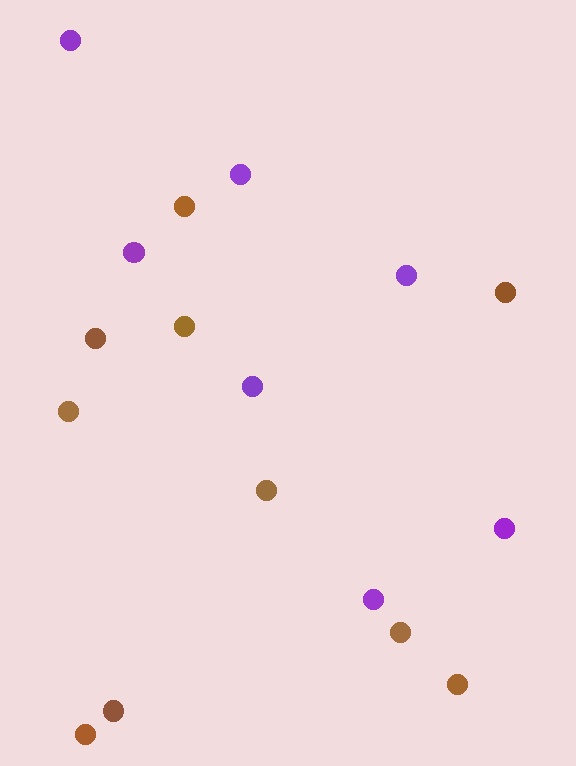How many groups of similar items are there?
There are 2 groups: one group of brown circles (10) and one group of purple circles (7).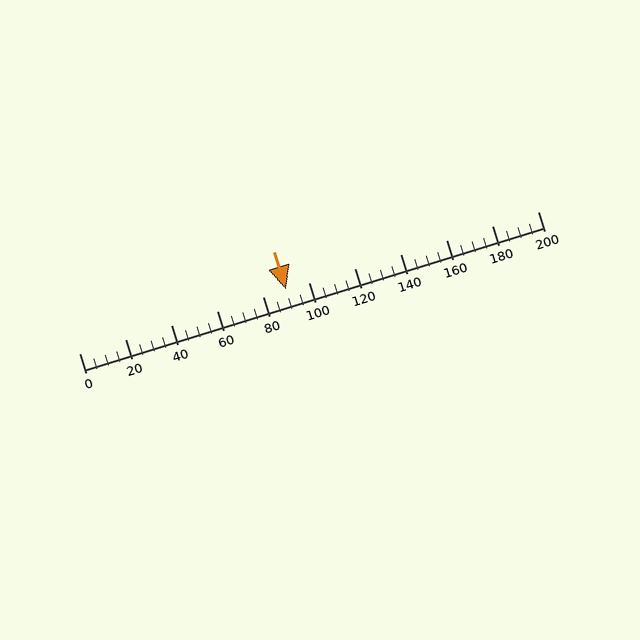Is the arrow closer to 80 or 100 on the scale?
The arrow is closer to 100.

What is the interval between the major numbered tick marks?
The major tick marks are spaced 20 units apart.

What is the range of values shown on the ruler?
The ruler shows values from 0 to 200.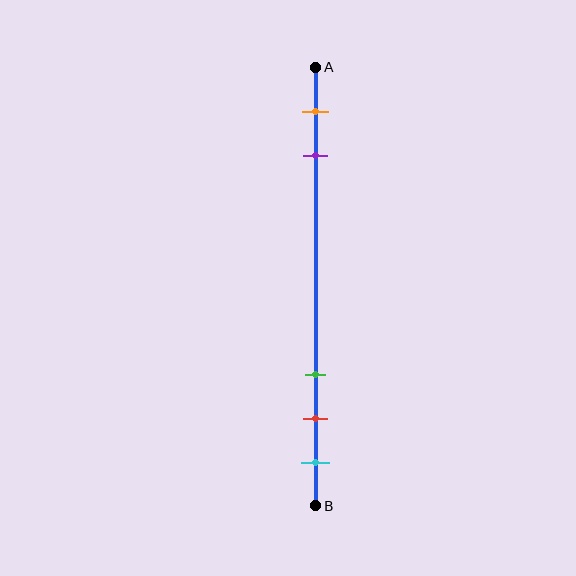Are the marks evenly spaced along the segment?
No, the marks are not evenly spaced.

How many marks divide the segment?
There are 5 marks dividing the segment.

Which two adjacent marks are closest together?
The red and cyan marks are the closest adjacent pair.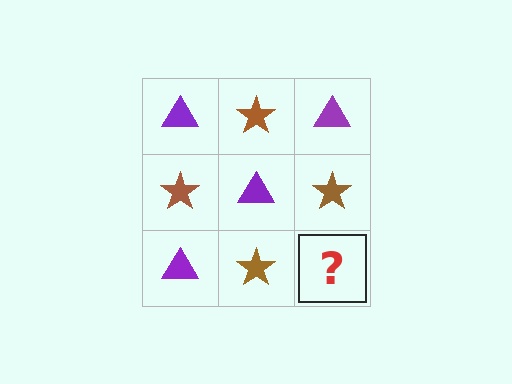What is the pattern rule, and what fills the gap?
The rule is that it alternates purple triangle and brown star in a checkerboard pattern. The gap should be filled with a purple triangle.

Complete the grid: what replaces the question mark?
The question mark should be replaced with a purple triangle.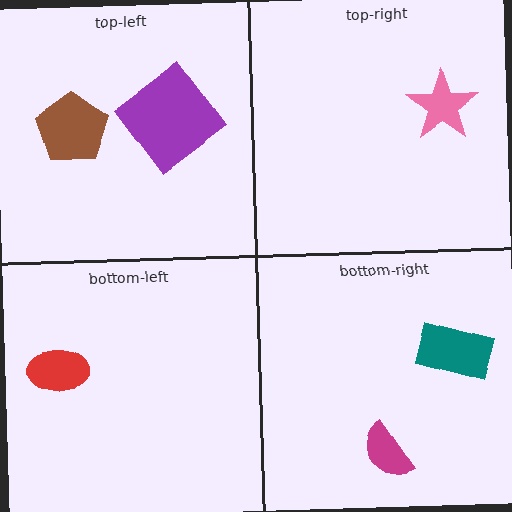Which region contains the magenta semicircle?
The bottom-right region.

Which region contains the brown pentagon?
The top-left region.